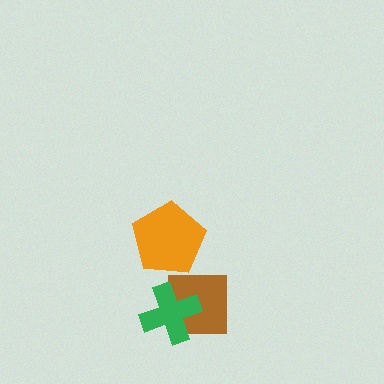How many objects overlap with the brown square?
1 object overlaps with the brown square.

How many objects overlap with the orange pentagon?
0 objects overlap with the orange pentagon.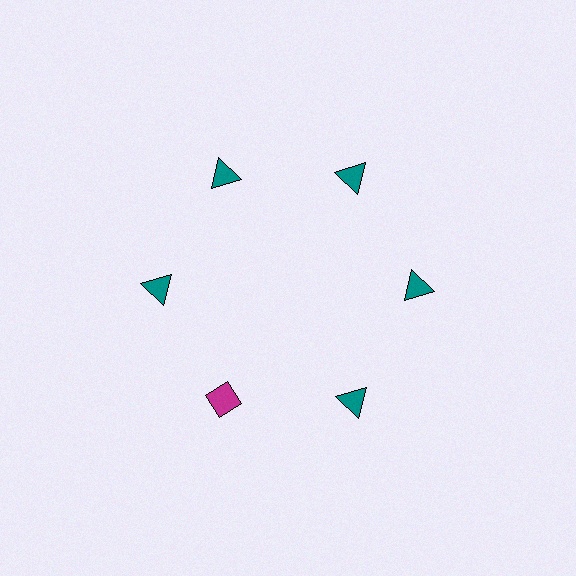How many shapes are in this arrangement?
There are 6 shapes arranged in a ring pattern.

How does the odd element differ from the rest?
It differs in both color (magenta instead of teal) and shape (diamond instead of triangle).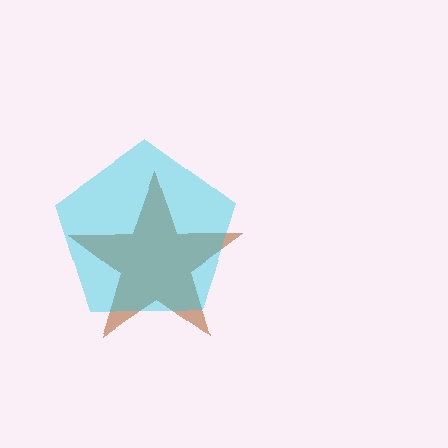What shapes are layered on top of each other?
The layered shapes are: a brown star, a cyan pentagon.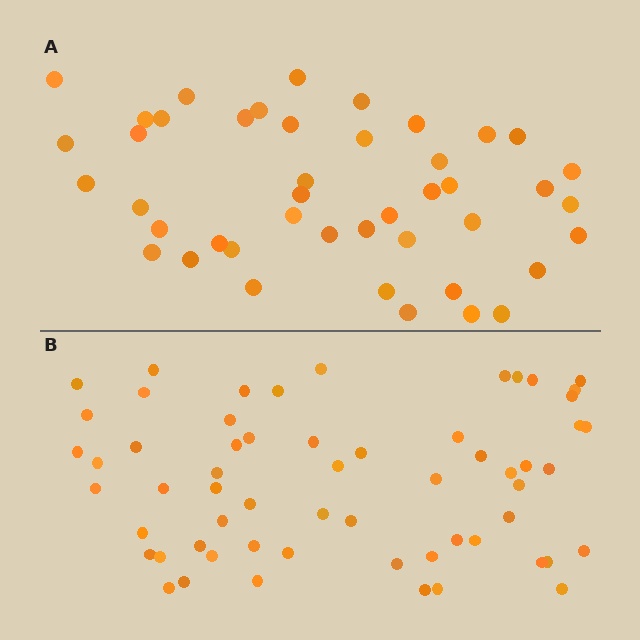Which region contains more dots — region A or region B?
Region B (the bottom region) has more dots.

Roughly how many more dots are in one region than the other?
Region B has approximately 15 more dots than region A.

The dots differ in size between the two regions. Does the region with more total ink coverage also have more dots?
No. Region A has more total ink coverage because its dots are larger, but region B actually contains more individual dots. Total area can be misleading — the number of items is what matters here.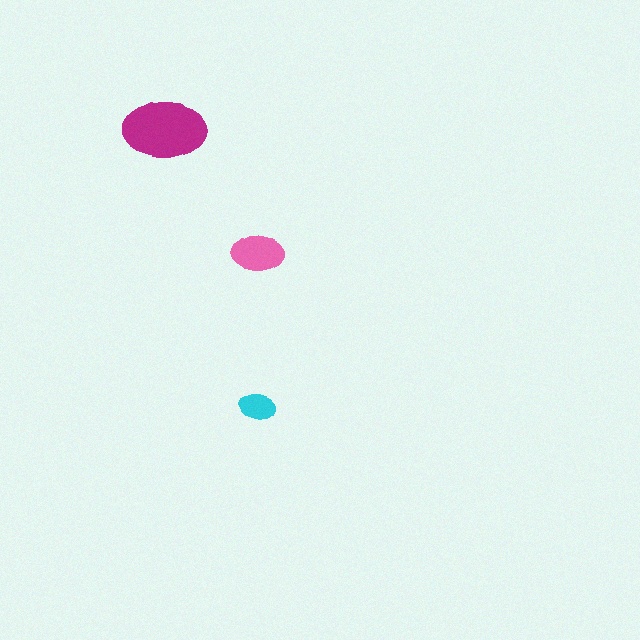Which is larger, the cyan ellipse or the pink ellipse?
The pink one.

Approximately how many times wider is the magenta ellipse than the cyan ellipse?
About 2.5 times wider.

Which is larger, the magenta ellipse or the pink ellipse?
The magenta one.